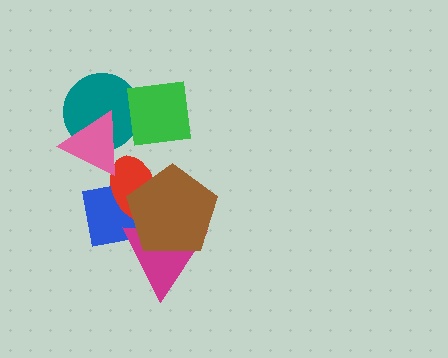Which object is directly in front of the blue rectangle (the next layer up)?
The red ellipse is directly in front of the blue rectangle.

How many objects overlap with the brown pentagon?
3 objects overlap with the brown pentagon.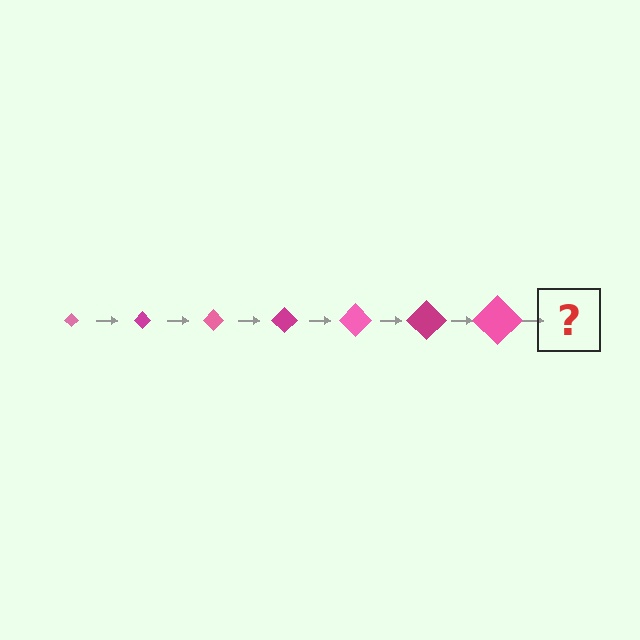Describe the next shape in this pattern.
It should be a magenta diamond, larger than the previous one.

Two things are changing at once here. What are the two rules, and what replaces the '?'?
The two rules are that the diamond grows larger each step and the color cycles through pink and magenta. The '?' should be a magenta diamond, larger than the previous one.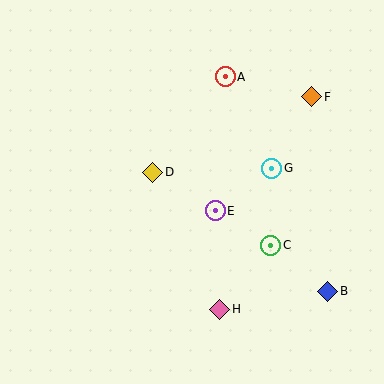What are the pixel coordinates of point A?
Point A is at (225, 77).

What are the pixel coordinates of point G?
Point G is at (272, 168).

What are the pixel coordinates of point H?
Point H is at (220, 309).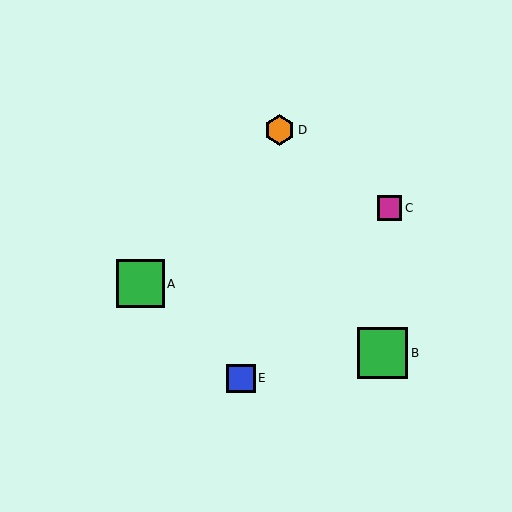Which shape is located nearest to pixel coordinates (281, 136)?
The orange hexagon (labeled D) at (279, 130) is nearest to that location.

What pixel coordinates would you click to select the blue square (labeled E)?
Click at (241, 378) to select the blue square E.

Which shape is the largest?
The green square (labeled B) is the largest.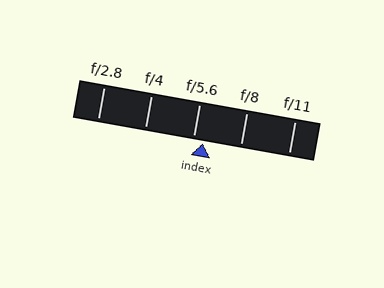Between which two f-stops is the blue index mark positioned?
The index mark is between f/5.6 and f/8.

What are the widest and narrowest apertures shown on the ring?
The widest aperture shown is f/2.8 and the narrowest is f/11.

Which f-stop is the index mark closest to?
The index mark is closest to f/5.6.